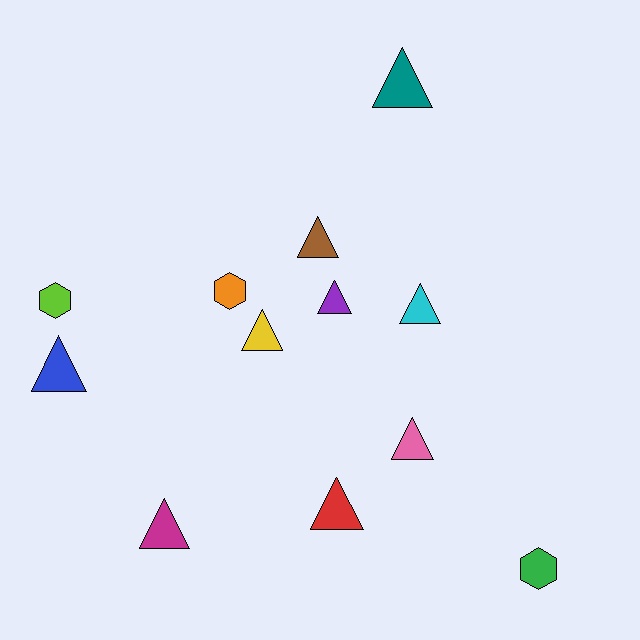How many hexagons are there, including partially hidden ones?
There are 3 hexagons.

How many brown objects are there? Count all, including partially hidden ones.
There is 1 brown object.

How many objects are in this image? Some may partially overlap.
There are 12 objects.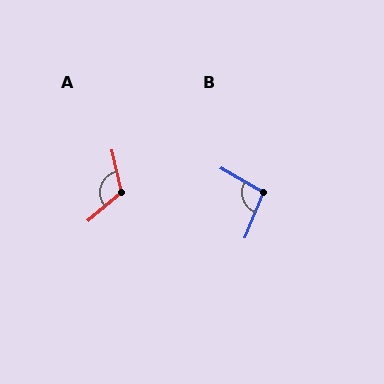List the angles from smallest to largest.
B (98°), A (117°).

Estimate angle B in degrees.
Approximately 98 degrees.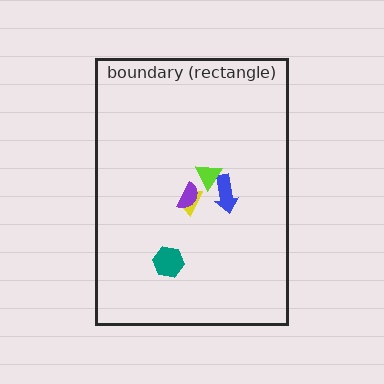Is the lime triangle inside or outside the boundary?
Inside.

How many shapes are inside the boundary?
5 inside, 0 outside.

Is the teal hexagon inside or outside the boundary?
Inside.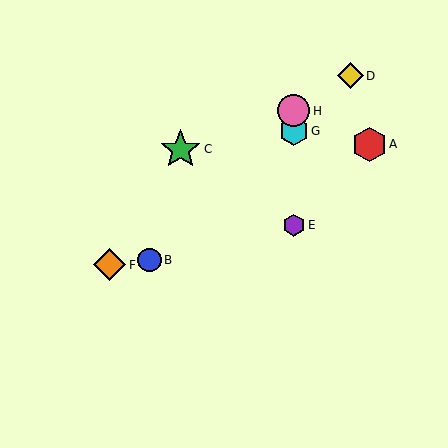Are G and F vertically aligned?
No, G is at x≈294 and F is at x≈110.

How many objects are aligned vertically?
3 objects (E, G, H) are aligned vertically.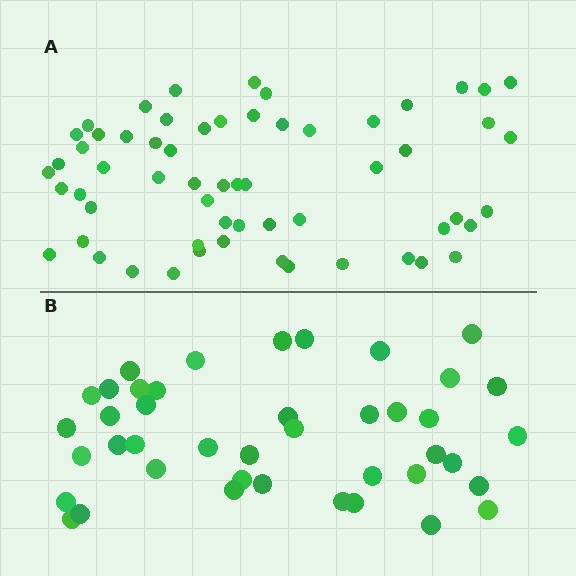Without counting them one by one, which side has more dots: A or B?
Region A (the top region) has more dots.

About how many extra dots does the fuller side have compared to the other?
Region A has approximately 20 more dots than region B.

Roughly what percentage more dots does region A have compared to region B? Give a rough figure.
About 45% more.